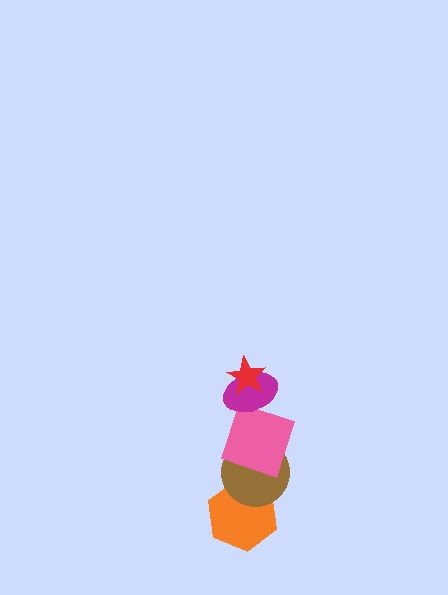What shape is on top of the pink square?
The magenta ellipse is on top of the pink square.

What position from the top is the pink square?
The pink square is 3rd from the top.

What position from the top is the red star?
The red star is 1st from the top.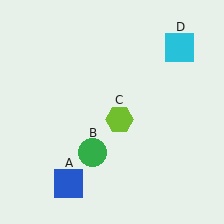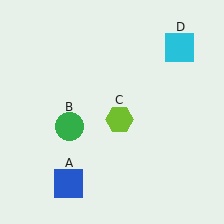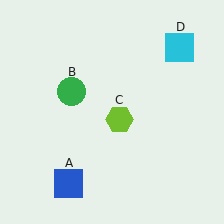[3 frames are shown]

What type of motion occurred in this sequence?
The green circle (object B) rotated clockwise around the center of the scene.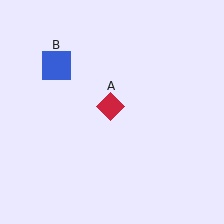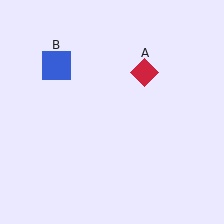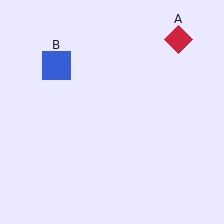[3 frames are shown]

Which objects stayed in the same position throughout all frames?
Blue square (object B) remained stationary.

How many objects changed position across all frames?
1 object changed position: red diamond (object A).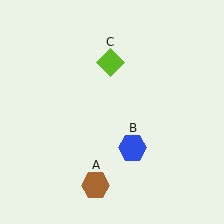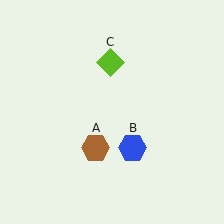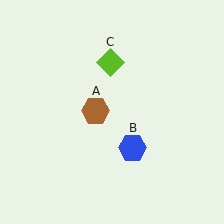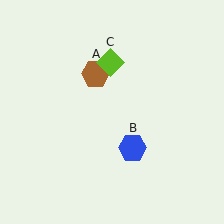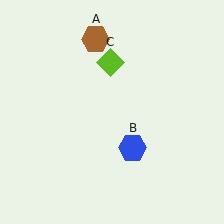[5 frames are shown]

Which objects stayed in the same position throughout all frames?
Blue hexagon (object B) and lime diamond (object C) remained stationary.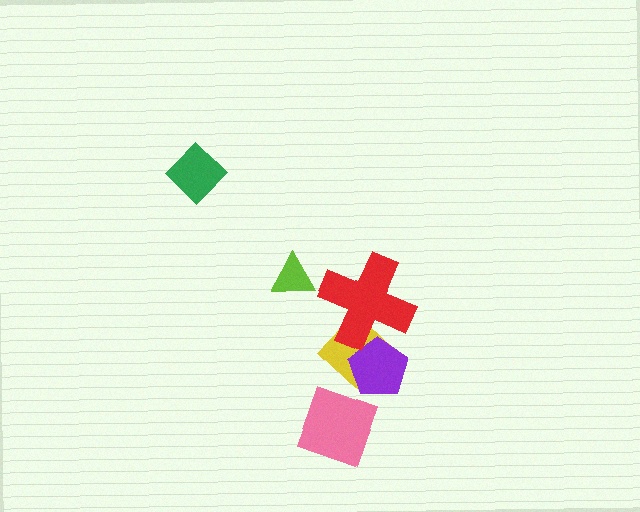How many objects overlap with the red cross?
2 objects overlap with the red cross.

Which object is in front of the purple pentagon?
The red cross is in front of the purple pentagon.